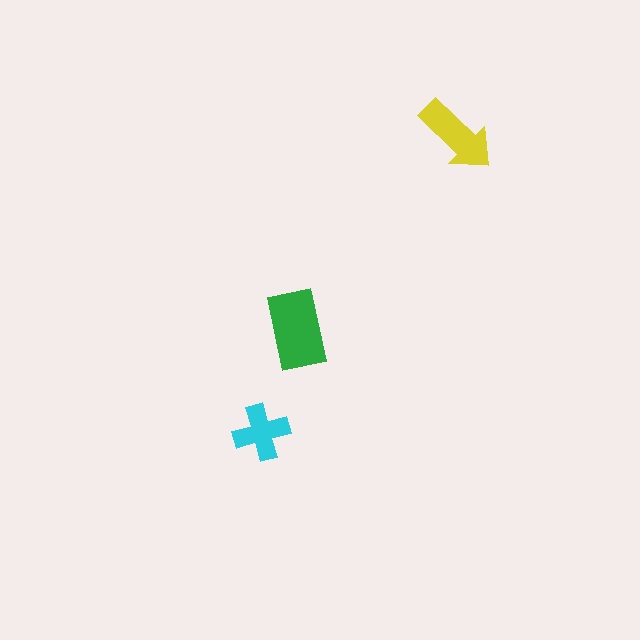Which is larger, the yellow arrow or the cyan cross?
The yellow arrow.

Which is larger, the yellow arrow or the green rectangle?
The green rectangle.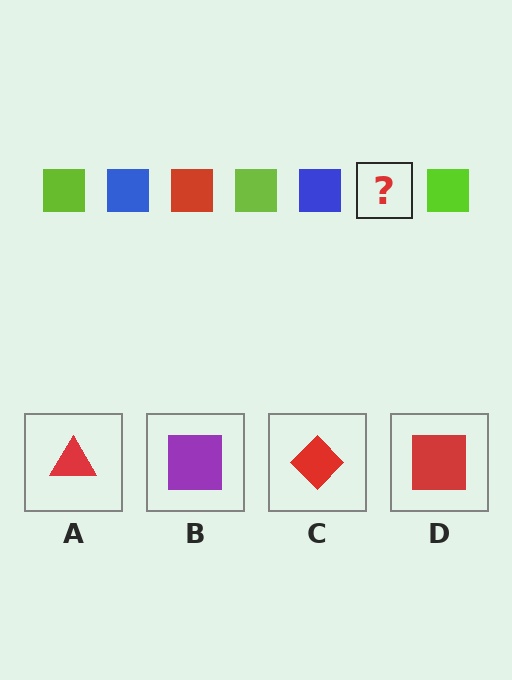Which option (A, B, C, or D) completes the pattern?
D.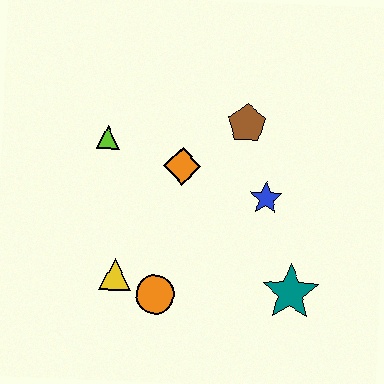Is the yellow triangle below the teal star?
No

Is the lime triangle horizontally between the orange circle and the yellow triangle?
No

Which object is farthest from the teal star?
The lime triangle is farthest from the teal star.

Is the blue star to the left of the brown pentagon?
No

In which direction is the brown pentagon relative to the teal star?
The brown pentagon is above the teal star.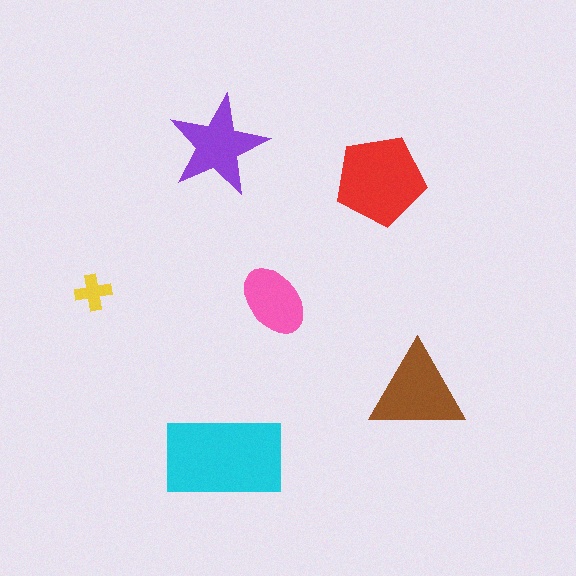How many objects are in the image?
There are 6 objects in the image.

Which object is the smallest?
The yellow cross.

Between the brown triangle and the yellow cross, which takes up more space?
The brown triangle.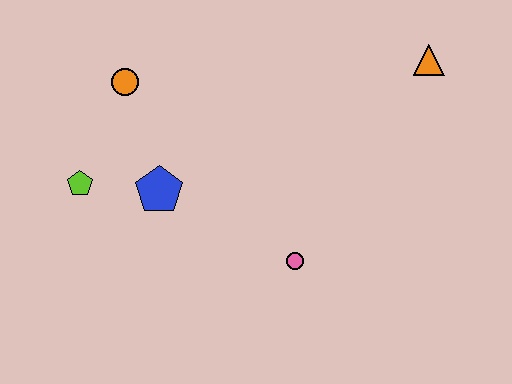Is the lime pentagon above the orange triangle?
No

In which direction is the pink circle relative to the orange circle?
The pink circle is below the orange circle.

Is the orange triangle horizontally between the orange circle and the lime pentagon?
No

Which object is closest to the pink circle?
The blue pentagon is closest to the pink circle.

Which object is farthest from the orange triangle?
The lime pentagon is farthest from the orange triangle.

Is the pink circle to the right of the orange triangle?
No